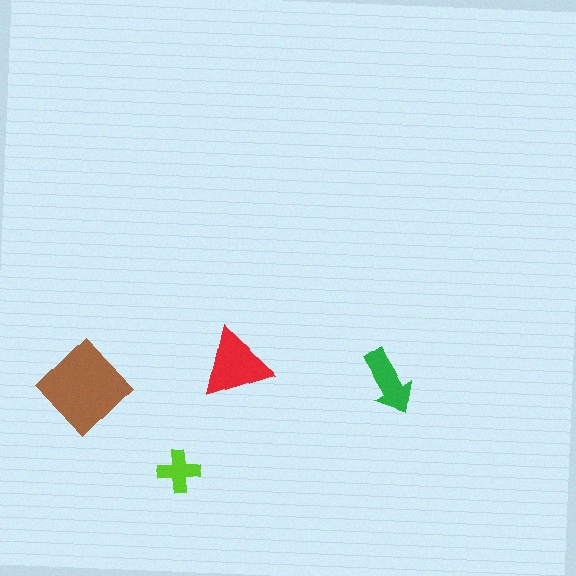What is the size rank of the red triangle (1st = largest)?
2nd.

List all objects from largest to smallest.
The brown diamond, the red triangle, the green arrow, the lime cross.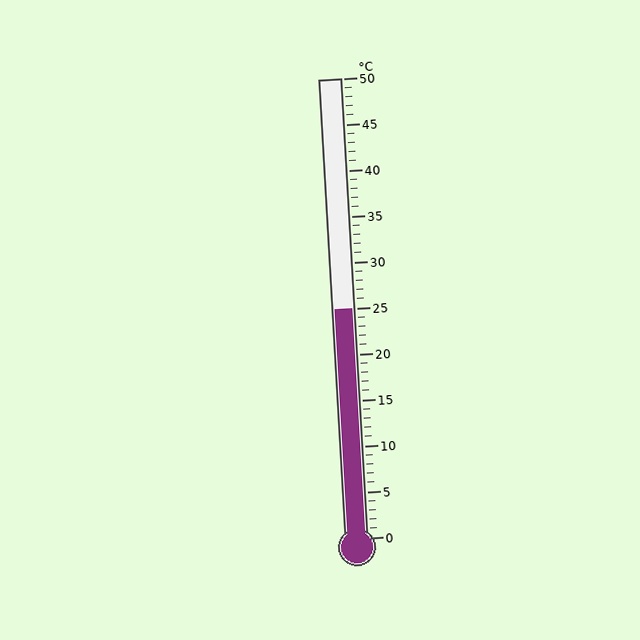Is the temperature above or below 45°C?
The temperature is below 45°C.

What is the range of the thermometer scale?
The thermometer scale ranges from 0°C to 50°C.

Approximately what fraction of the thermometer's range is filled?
The thermometer is filled to approximately 50% of its range.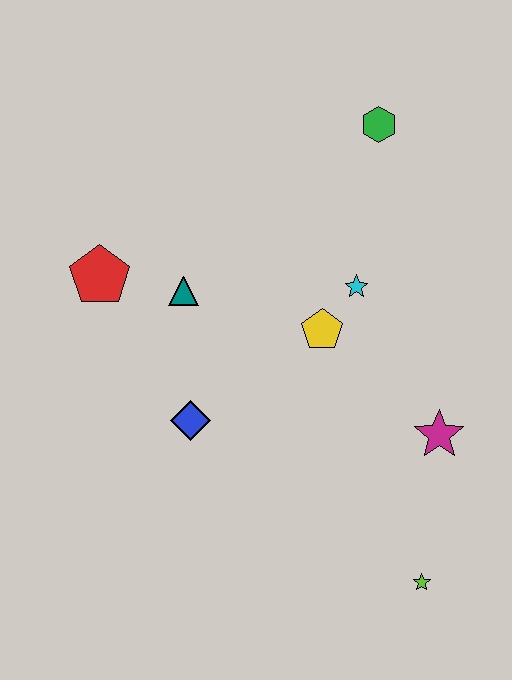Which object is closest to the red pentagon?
The teal triangle is closest to the red pentagon.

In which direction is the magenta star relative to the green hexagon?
The magenta star is below the green hexagon.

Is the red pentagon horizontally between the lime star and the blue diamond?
No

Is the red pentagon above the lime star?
Yes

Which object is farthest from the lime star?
The green hexagon is farthest from the lime star.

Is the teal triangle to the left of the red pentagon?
No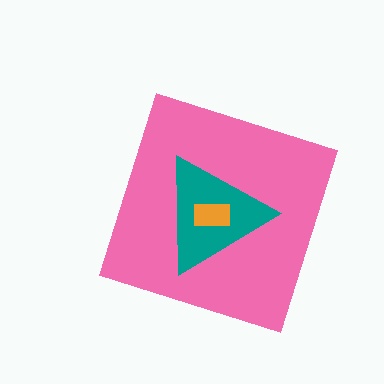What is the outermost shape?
The pink diamond.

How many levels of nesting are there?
3.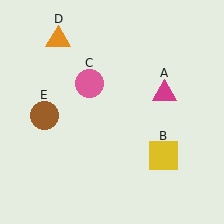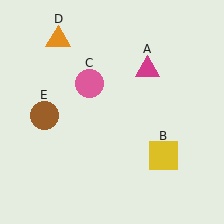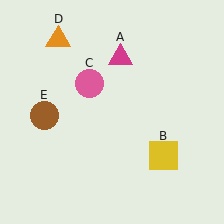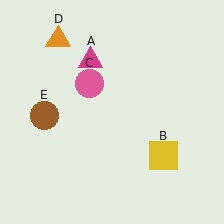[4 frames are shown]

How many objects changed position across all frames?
1 object changed position: magenta triangle (object A).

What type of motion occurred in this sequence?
The magenta triangle (object A) rotated counterclockwise around the center of the scene.